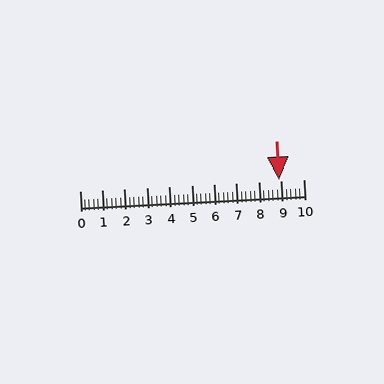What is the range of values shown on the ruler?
The ruler shows values from 0 to 10.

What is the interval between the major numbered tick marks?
The major tick marks are spaced 1 units apart.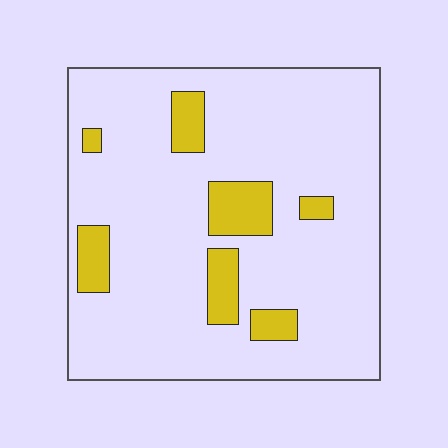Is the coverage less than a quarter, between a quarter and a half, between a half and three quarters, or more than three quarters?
Less than a quarter.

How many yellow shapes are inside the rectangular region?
7.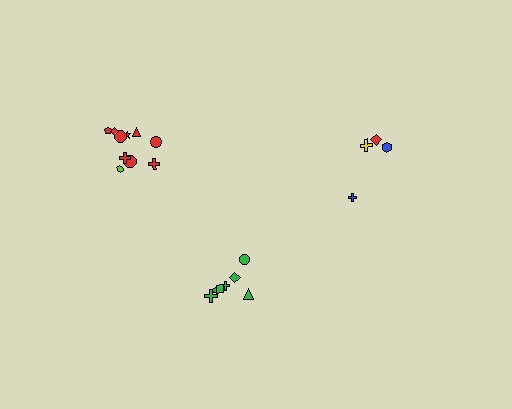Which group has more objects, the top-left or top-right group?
The top-left group.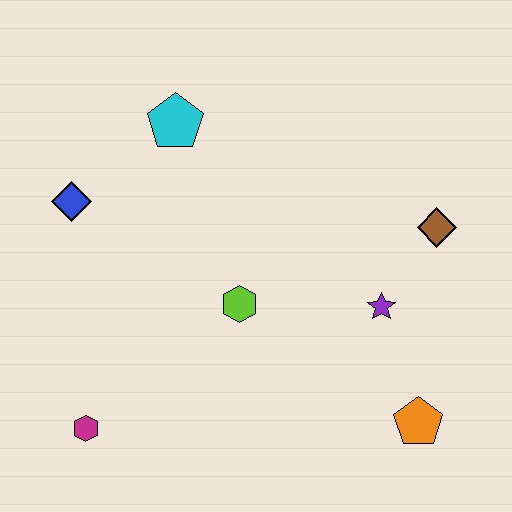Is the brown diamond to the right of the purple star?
Yes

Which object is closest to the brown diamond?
The purple star is closest to the brown diamond.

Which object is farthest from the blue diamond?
The orange pentagon is farthest from the blue diamond.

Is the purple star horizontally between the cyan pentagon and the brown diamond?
Yes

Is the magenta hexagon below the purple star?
Yes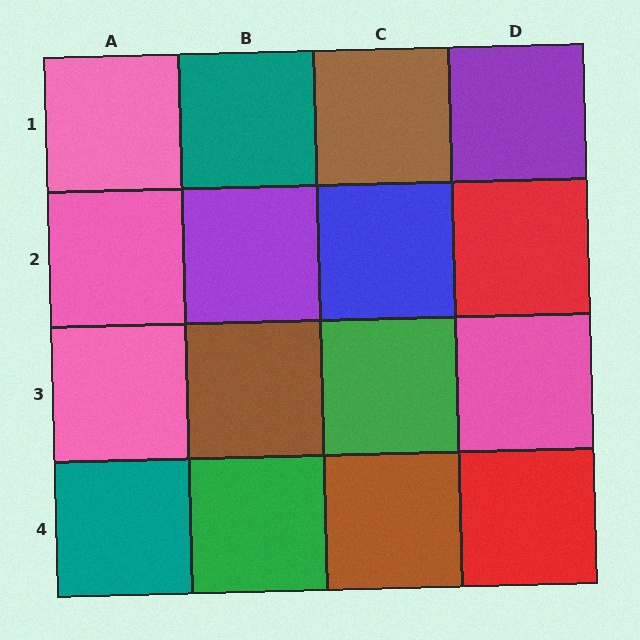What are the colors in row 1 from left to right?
Pink, teal, brown, purple.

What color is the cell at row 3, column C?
Green.